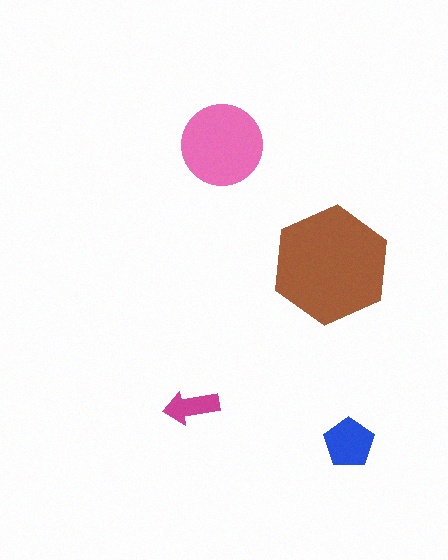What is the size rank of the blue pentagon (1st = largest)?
3rd.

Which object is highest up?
The pink circle is topmost.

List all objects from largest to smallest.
The brown hexagon, the pink circle, the blue pentagon, the magenta arrow.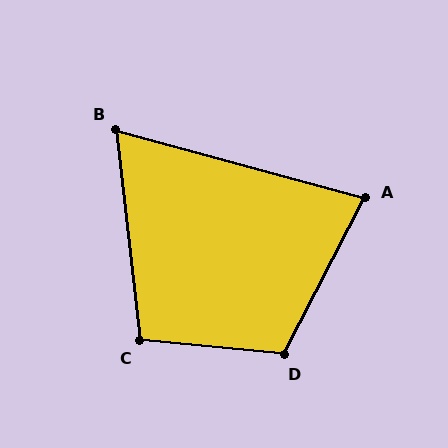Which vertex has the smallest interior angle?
B, at approximately 68 degrees.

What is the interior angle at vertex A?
Approximately 78 degrees (acute).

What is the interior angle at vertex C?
Approximately 102 degrees (obtuse).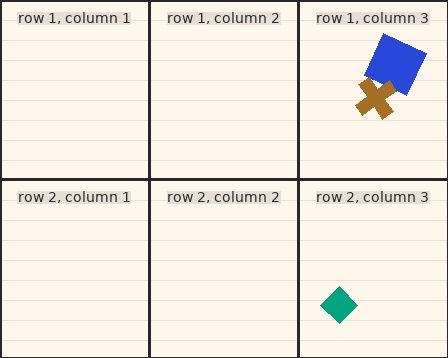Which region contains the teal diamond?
The row 2, column 3 region.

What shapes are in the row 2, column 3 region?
The teal diamond.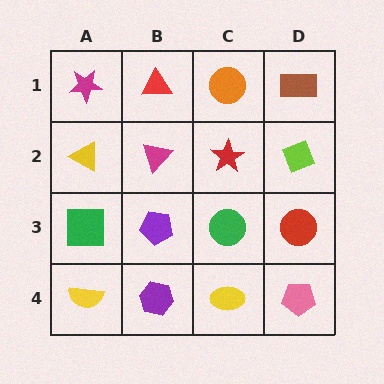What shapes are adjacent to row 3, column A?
A yellow triangle (row 2, column A), a yellow semicircle (row 4, column A), a purple pentagon (row 3, column B).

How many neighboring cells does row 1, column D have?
2.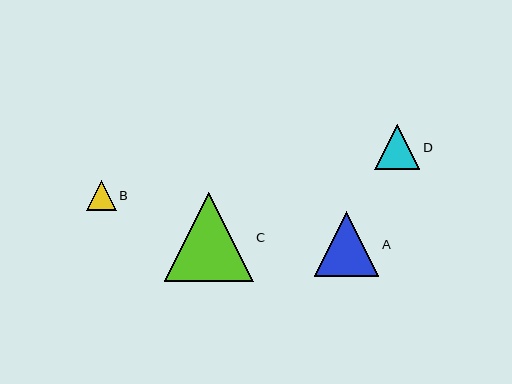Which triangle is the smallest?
Triangle B is the smallest with a size of approximately 30 pixels.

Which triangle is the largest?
Triangle C is the largest with a size of approximately 89 pixels.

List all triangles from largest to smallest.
From largest to smallest: C, A, D, B.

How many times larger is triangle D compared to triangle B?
Triangle D is approximately 1.5 times the size of triangle B.